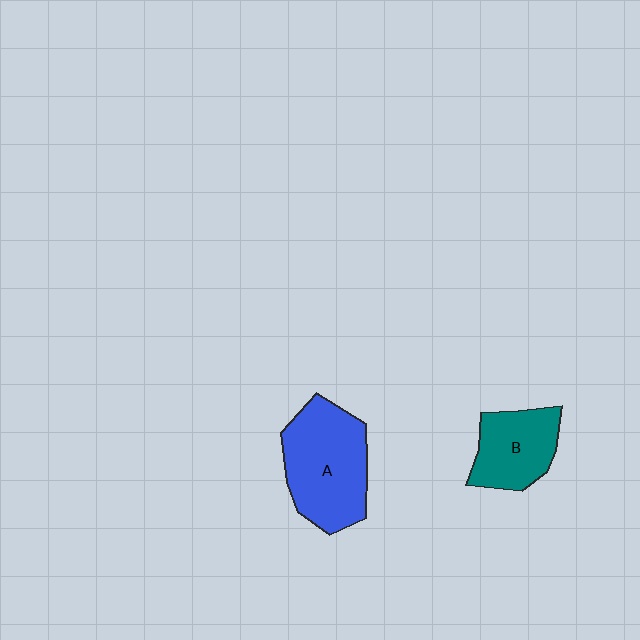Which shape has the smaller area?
Shape B (teal).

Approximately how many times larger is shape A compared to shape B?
Approximately 1.5 times.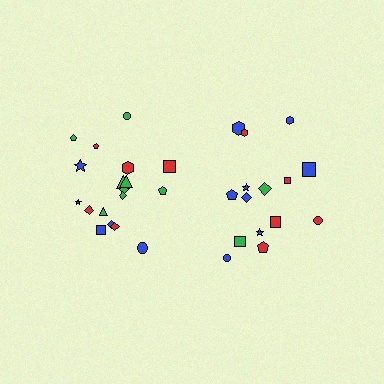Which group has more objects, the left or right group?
The left group.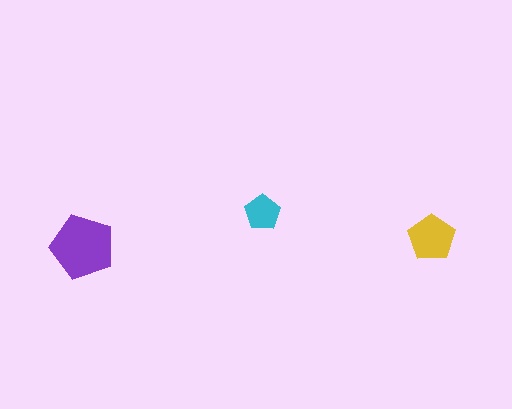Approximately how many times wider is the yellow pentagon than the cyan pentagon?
About 1.5 times wider.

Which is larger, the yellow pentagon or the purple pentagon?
The purple one.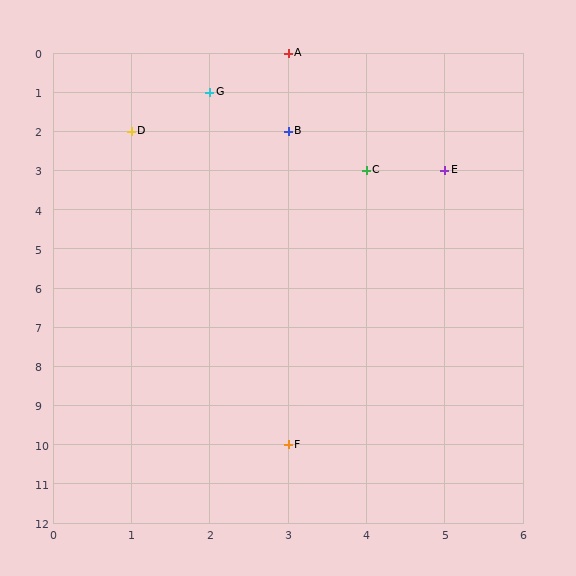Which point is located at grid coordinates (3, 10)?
Point F is at (3, 10).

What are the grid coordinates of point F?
Point F is at grid coordinates (3, 10).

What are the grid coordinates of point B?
Point B is at grid coordinates (3, 2).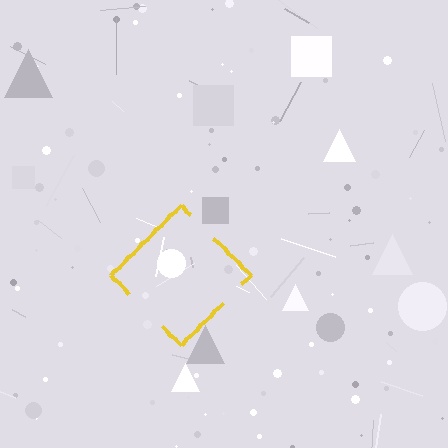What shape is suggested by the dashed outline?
The dashed outline suggests a diamond.